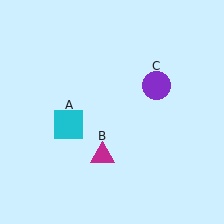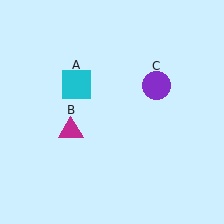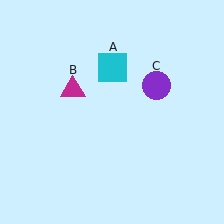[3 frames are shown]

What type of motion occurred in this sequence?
The cyan square (object A), magenta triangle (object B) rotated clockwise around the center of the scene.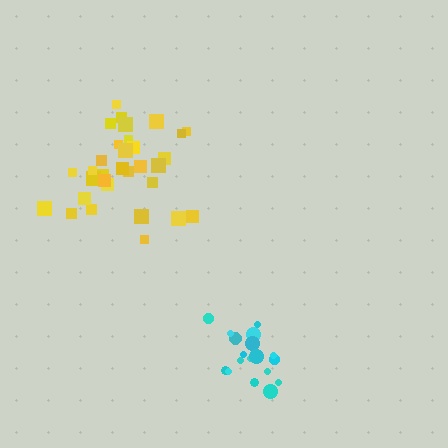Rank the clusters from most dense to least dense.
cyan, yellow.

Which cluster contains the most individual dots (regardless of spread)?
Yellow (32).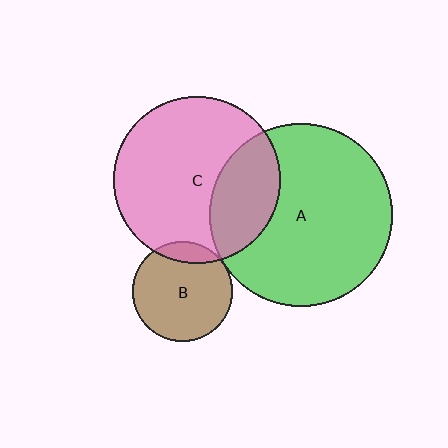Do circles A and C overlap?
Yes.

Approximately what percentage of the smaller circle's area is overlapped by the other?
Approximately 30%.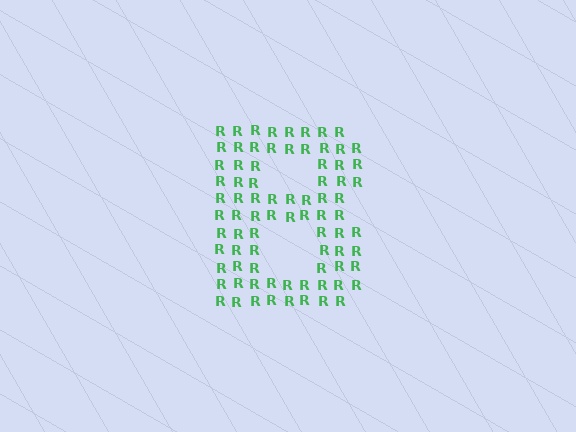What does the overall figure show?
The overall figure shows the letter B.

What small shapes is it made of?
It is made of small letter R's.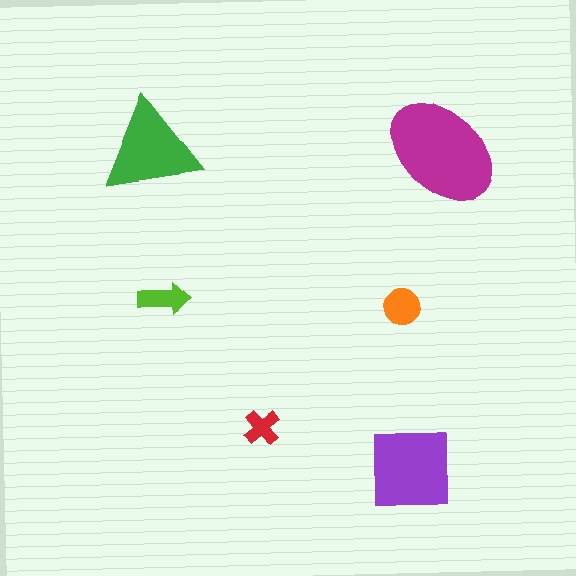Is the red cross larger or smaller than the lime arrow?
Smaller.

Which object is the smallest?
The red cross.